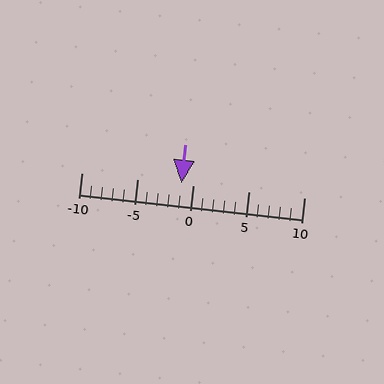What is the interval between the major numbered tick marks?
The major tick marks are spaced 5 units apart.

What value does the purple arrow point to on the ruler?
The purple arrow points to approximately -1.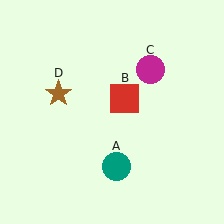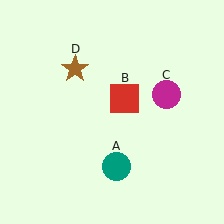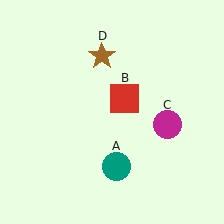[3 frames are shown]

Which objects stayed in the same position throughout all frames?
Teal circle (object A) and red square (object B) remained stationary.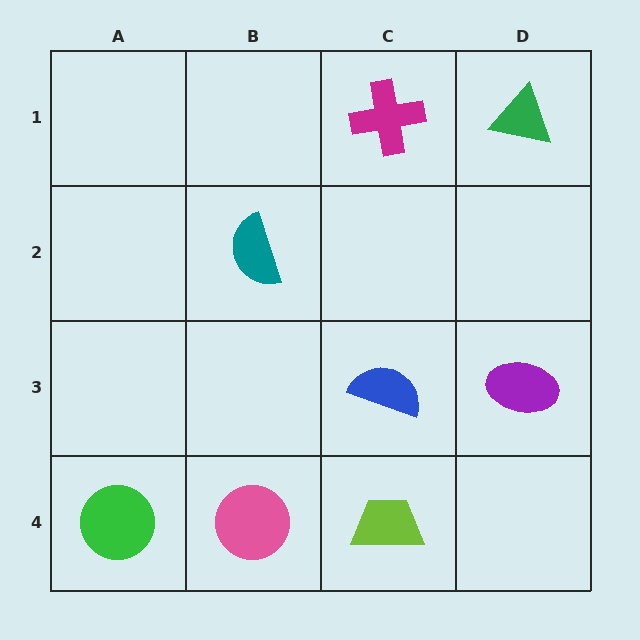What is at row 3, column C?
A blue semicircle.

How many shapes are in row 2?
1 shape.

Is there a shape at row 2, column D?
No, that cell is empty.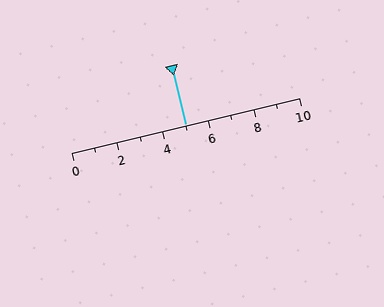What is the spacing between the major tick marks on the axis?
The major ticks are spaced 2 apart.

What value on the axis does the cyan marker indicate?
The marker indicates approximately 5.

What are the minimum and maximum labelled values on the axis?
The axis runs from 0 to 10.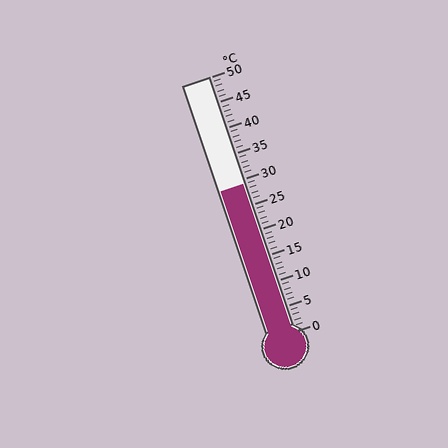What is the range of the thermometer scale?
The thermometer scale ranges from 0°C to 50°C.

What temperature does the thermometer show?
The thermometer shows approximately 29°C.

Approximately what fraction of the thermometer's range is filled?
The thermometer is filled to approximately 60% of its range.